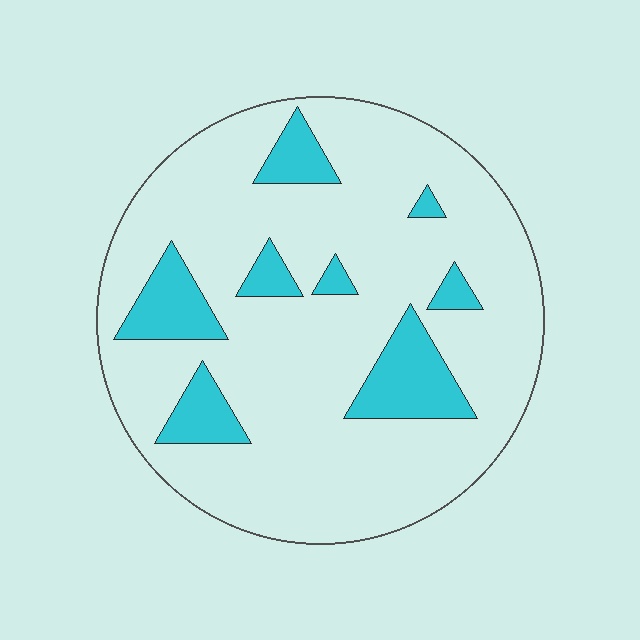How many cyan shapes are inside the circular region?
8.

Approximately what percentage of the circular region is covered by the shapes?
Approximately 15%.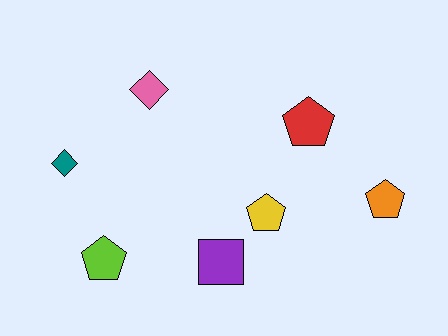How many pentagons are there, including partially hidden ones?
There are 4 pentagons.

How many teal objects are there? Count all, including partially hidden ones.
There is 1 teal object.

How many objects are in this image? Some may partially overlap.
There are 7 objects.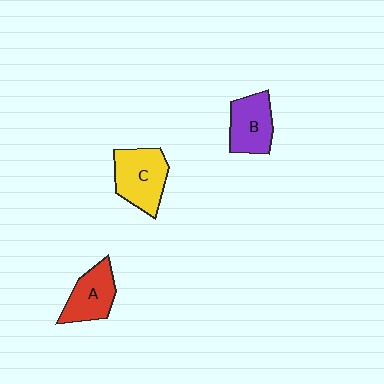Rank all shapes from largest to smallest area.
From largest to smallest: C (yellow), B (purple), A (red).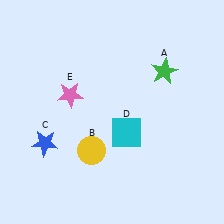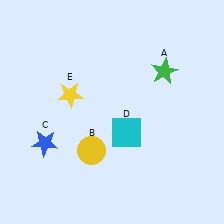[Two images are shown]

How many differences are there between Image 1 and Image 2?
There is 1 difference between the two images.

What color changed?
The star (E) changed from pink in Image 1 to yellow in Image 2.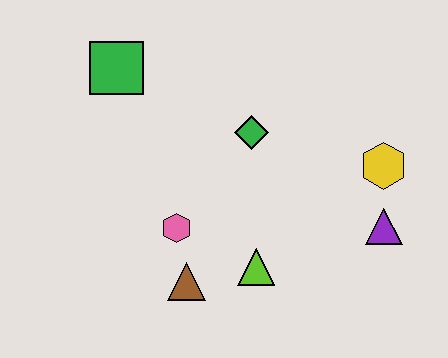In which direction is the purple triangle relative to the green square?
The purple triangle is to the right of the green square.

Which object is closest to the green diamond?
The pink hexagon is closest to the green diamond.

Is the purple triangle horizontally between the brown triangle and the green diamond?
No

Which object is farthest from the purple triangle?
The green square is farthest from the purple triangle.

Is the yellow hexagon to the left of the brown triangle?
No